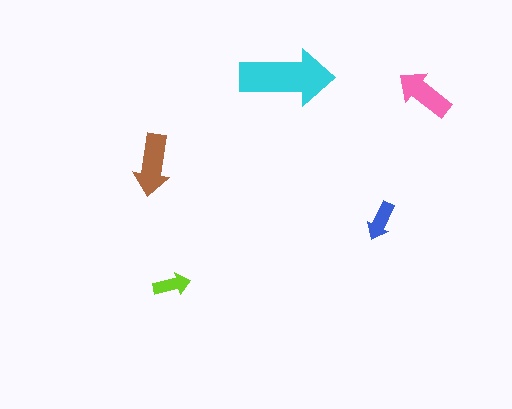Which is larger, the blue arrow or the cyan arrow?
The cyan one.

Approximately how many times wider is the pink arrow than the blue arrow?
About 1.5 times wider.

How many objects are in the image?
There are 5 objects in the image.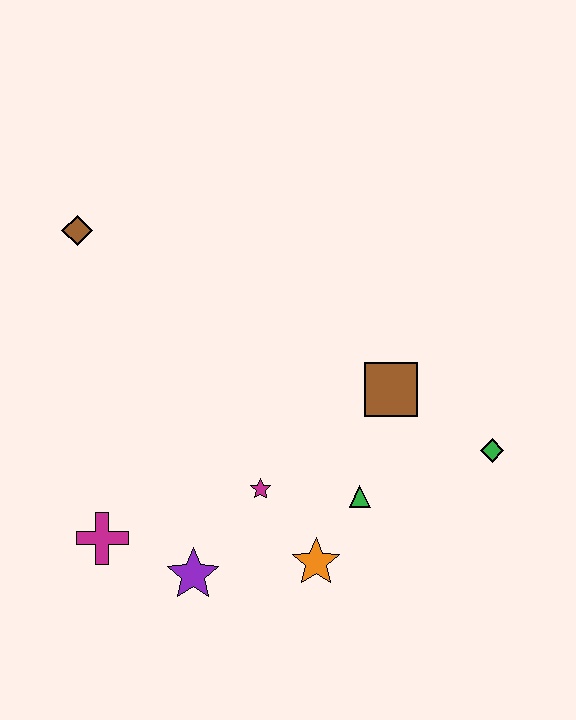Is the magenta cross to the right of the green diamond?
No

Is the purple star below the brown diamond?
Yes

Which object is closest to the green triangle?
The orange star is closest to the green triangle.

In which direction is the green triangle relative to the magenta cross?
The green triangle is to the right of the magenta cross.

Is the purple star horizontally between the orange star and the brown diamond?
Yes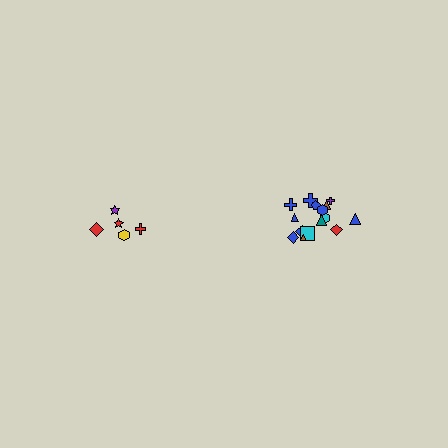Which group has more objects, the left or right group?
The right group.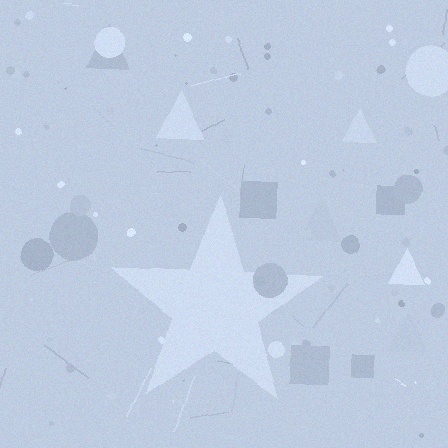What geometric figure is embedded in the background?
A star is embedded in the background.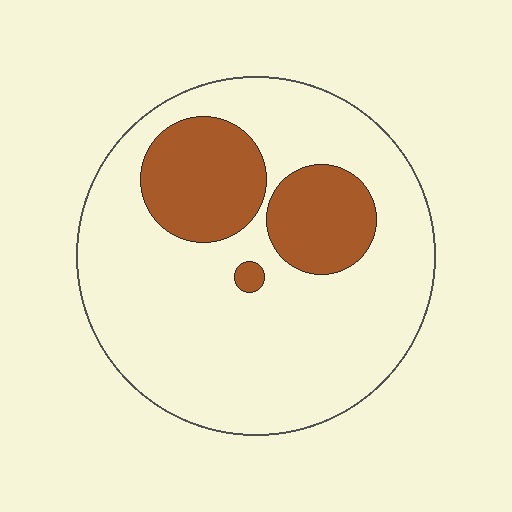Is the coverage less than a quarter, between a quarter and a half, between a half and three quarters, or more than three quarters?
Less than a quarter.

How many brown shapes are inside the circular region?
3.